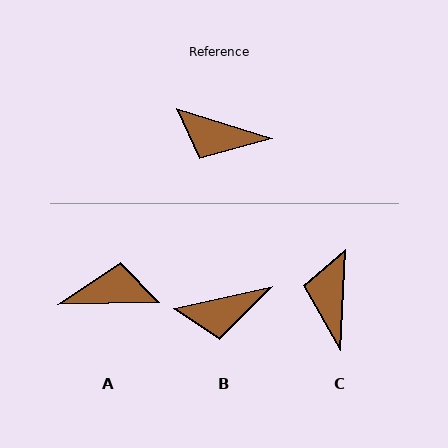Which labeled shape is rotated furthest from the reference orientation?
A, about 161 degrees away.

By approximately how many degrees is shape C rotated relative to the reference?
Approximately 75 degrees clockwise.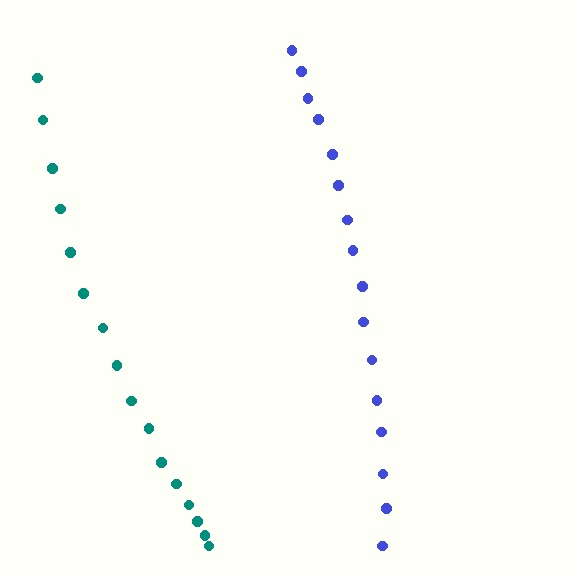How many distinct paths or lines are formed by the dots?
There are 2 distinct paths.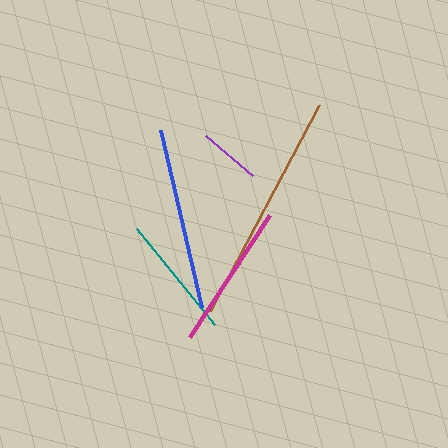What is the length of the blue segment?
The blue segment is approximately 182 pixels long.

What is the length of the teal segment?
The teal segment is approximately 124 pixels long.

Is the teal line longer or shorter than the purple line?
The teal line is longer than the purple line.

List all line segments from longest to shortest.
From longest to shortest: brown, blue, magenta, teal, purple.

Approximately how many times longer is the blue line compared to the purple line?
The blue line is approximately 2.9 times the length of the purple line.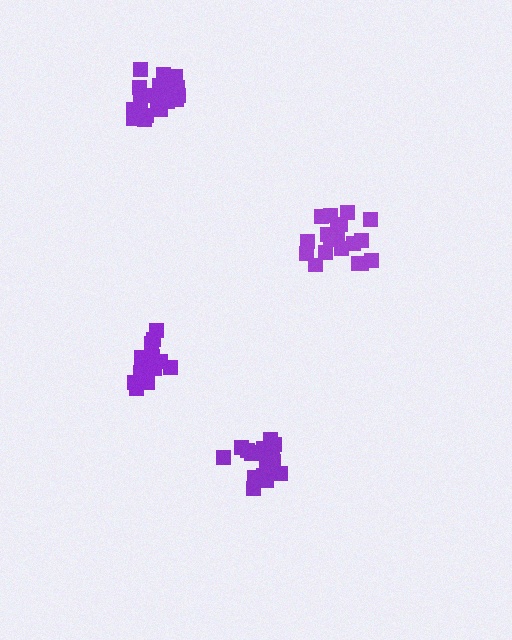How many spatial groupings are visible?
There are 4 spatial groupings.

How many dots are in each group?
Group 1: 20 dots, Group 2: 21 dots, Group 3: 20 dots, Group 4: 19 dots (80 total).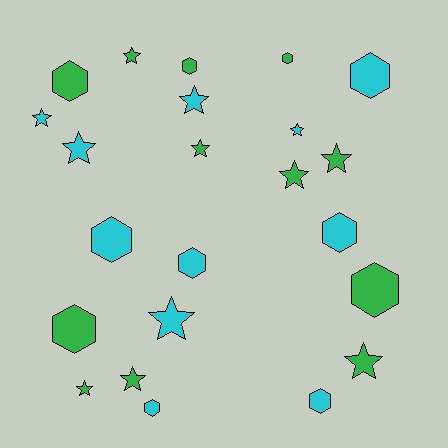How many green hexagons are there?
There are 5 green hexagons.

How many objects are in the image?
There are 23 objects.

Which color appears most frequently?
Green, with 12 objects.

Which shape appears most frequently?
Star, with 12 objects.